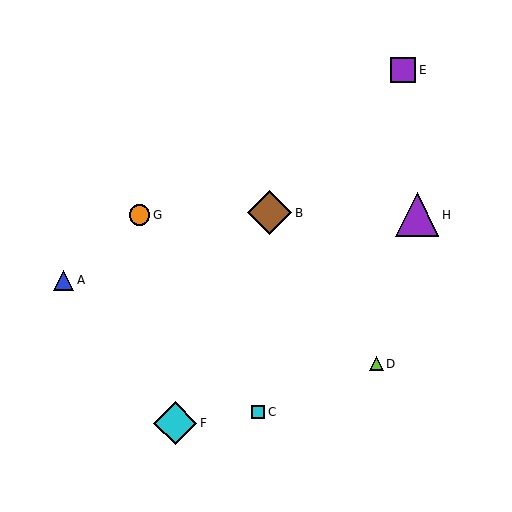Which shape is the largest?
The brown diamond (labeled B) is the largest.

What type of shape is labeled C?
Shape C is a cyan square.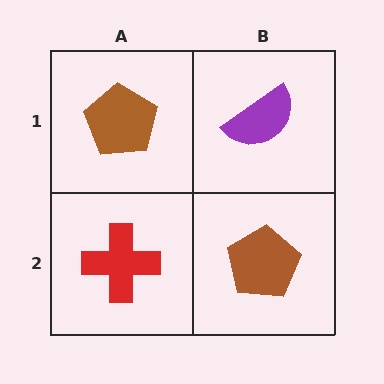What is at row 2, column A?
A red cross.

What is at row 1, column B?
A purple semicircle.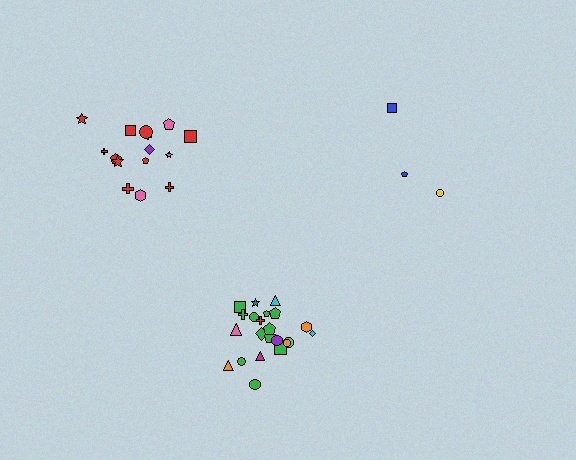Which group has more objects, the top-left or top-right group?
The top-left group.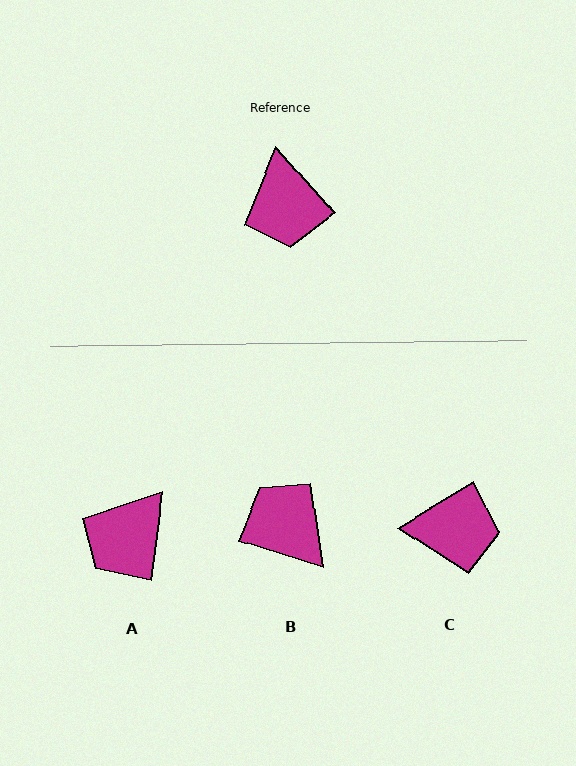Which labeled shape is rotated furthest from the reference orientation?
B, about 149 degrees away.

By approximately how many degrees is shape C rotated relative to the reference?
Approximately 79 degrees counter-clockwise.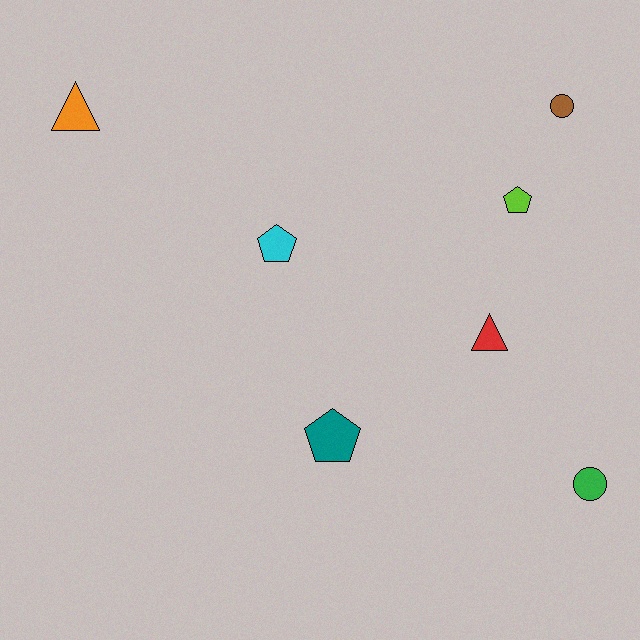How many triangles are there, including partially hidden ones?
There are 2 triangles.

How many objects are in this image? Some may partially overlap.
There are 7 objects.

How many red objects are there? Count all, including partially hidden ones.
There is 1 red object.